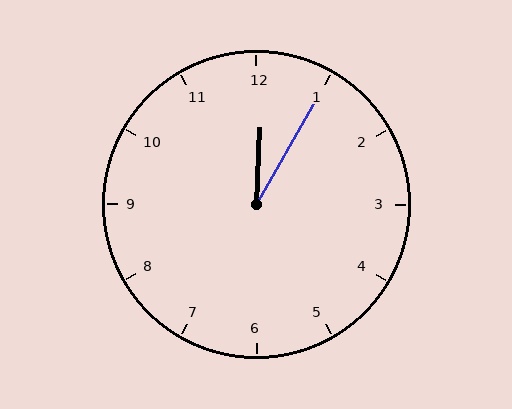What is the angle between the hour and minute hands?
Approximately 28 degrees.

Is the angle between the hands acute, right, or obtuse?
It is acute.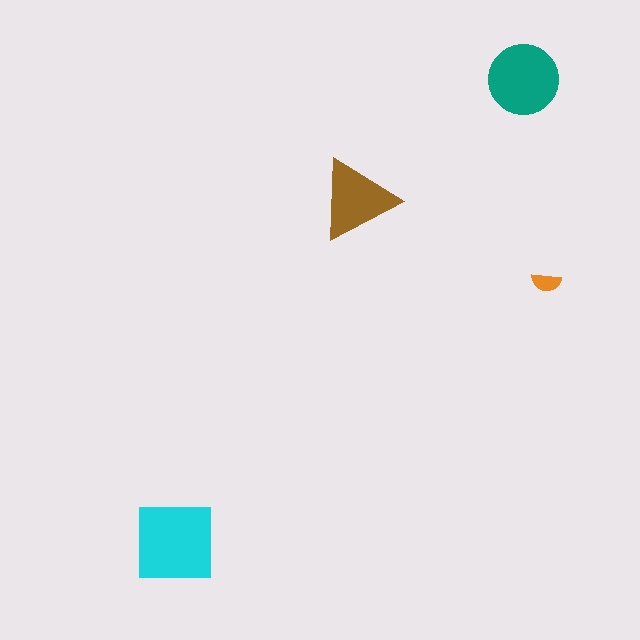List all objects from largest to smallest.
The cyan square, the teal circle, the brown triangle, the orange semicircle.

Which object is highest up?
The teal circle is topmost.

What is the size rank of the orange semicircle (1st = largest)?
4th.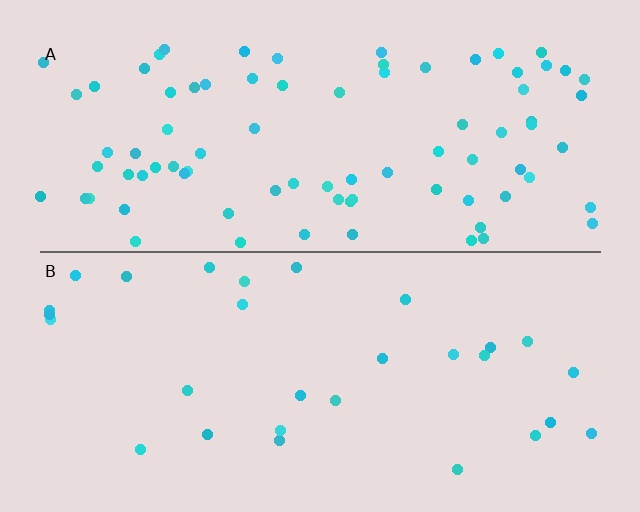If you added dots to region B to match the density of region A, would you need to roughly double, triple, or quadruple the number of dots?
Approximately triple.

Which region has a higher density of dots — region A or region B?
A (the top).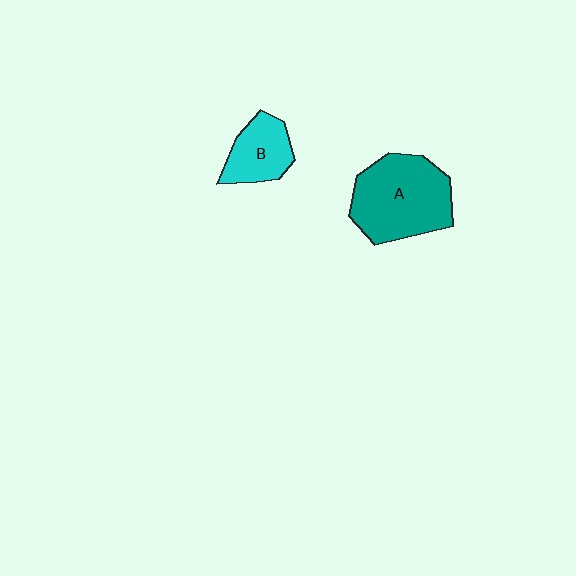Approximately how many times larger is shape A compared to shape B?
Approximately 1.9 times.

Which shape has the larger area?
Shape A (teal).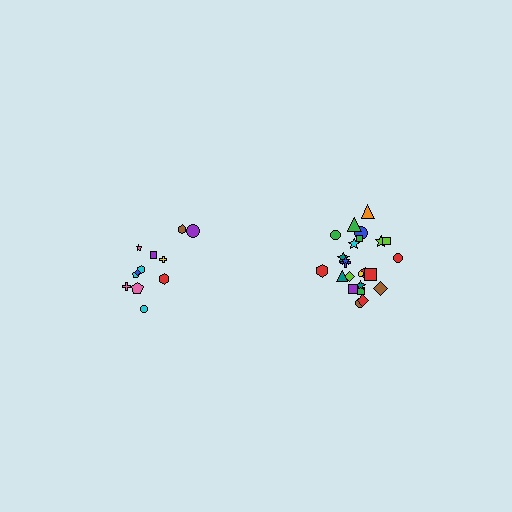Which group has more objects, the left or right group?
The right group.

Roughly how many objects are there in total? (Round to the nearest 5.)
Roughly 35 objects in total.